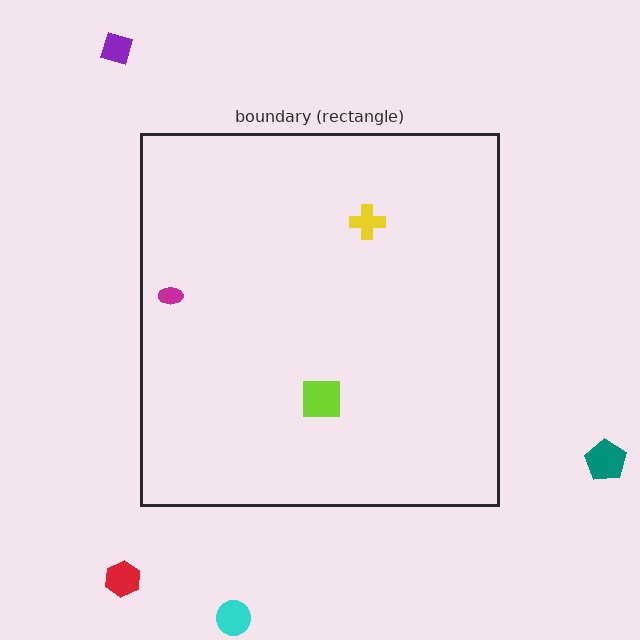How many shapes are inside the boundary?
3 inside, 4 outside.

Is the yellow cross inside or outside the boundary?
Inside.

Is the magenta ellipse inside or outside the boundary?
Inside.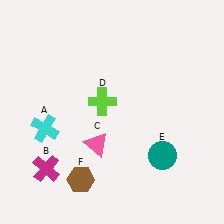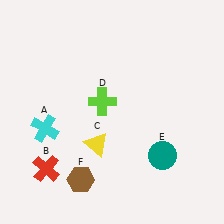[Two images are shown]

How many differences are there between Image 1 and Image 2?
There are 2 differences between the two images.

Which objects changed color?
B changed from magenta to red. C changed from pink to yellow.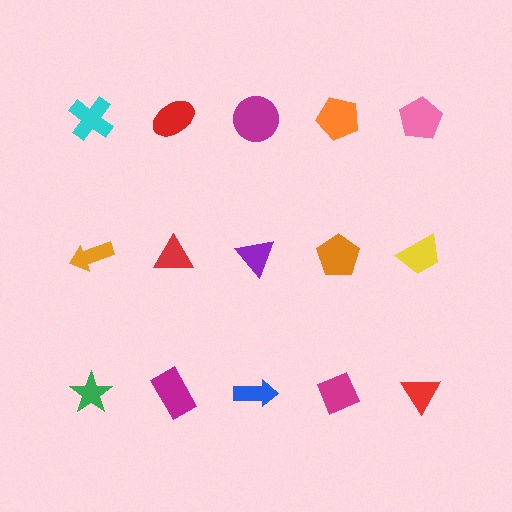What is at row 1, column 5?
A pink pentagon.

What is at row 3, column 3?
A blue arrow.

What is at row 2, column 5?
A yellow trapezoid.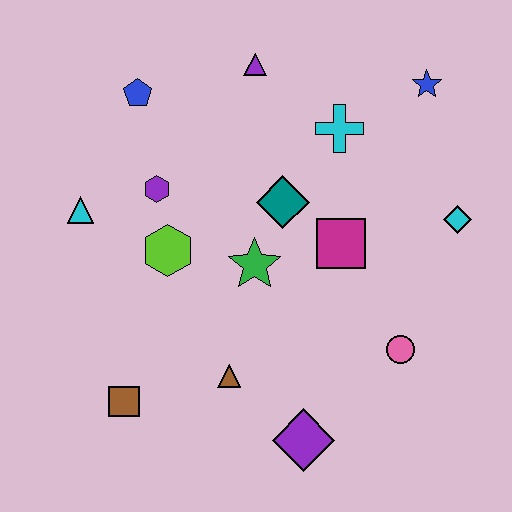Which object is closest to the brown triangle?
The purple diamond is closest to the brown triangle.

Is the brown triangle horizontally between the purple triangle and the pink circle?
No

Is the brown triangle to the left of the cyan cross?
Yes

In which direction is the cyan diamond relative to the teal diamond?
The cyan diamond is to the right of the teal diamond.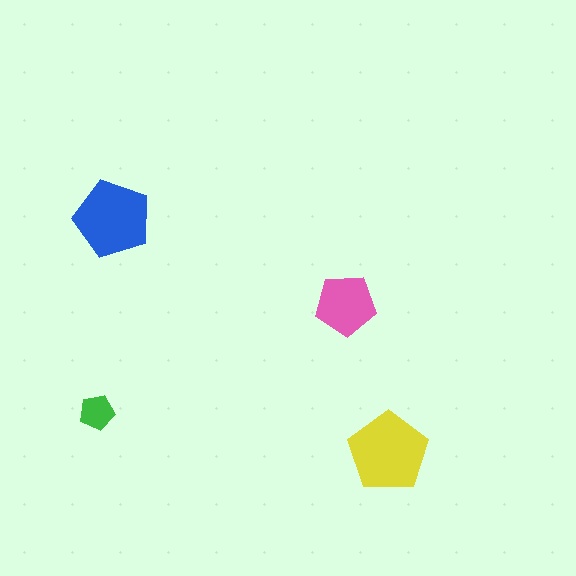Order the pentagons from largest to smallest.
the yellow one, the blue one, the pink one, the green one.